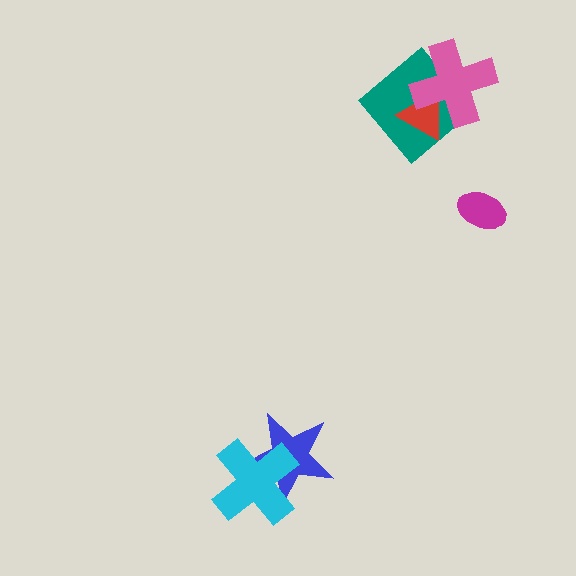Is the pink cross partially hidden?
No, no other shape covers it.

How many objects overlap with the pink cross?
2 objects overlap with the pink cross.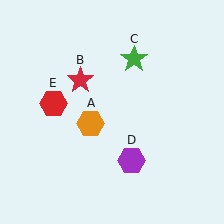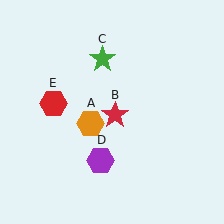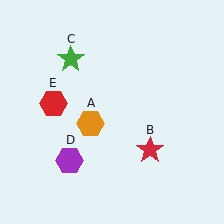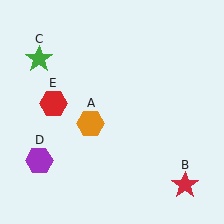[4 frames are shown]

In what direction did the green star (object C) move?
The green star (object C) moved left.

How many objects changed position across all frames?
3 objects changed position: red star (object B), green star (object C), purple hexagon (object D).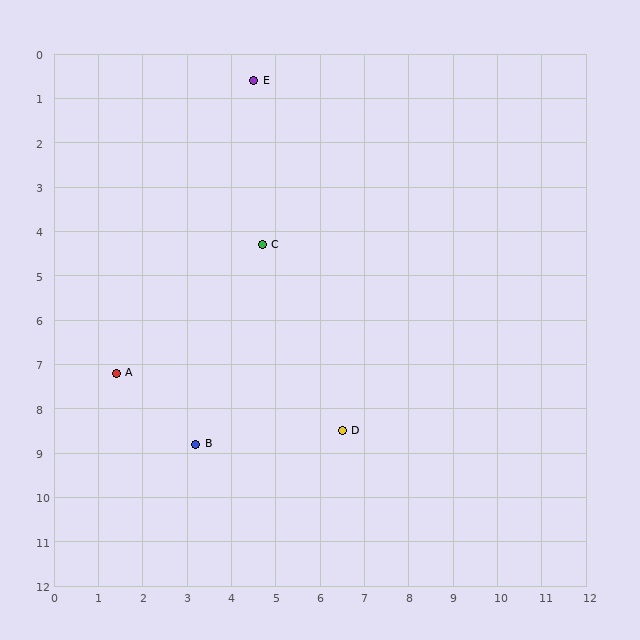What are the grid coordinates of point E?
Point E is at approximately (4.5, 0.6).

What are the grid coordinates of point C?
Point C is at approximately (4.7, 4.3).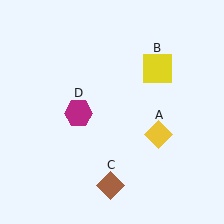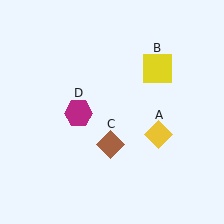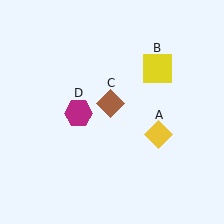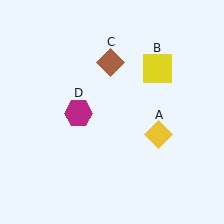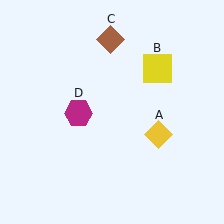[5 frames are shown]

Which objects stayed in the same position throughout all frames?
Yellow diamond (object A) and yellow square (object B) and magenta hexagon (object D) remained stationary.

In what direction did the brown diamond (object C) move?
The brown diamond (object C) moved up.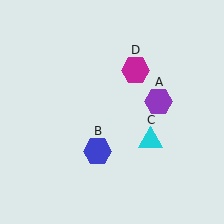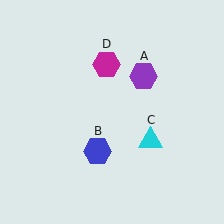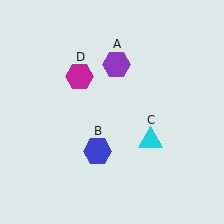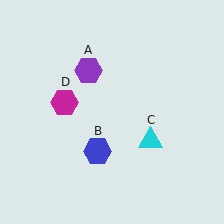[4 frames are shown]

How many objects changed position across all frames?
2 objects changed position: purple hexagon (object A), magenta hexagon (object D).